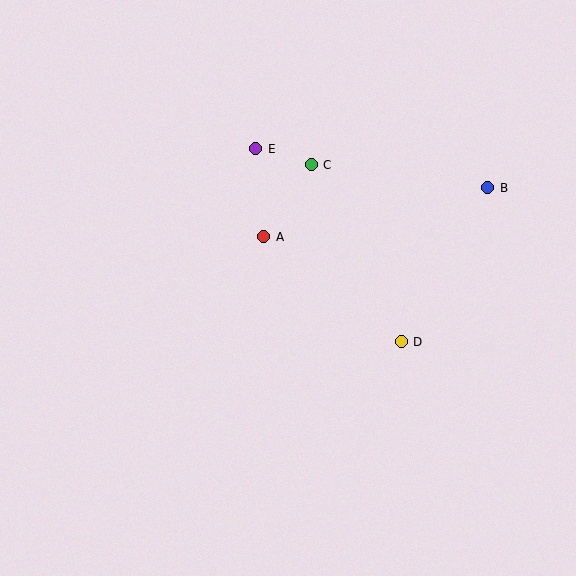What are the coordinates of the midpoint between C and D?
The midpoint between C and D is at (356, 253).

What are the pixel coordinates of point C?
Point C is at (311, 165).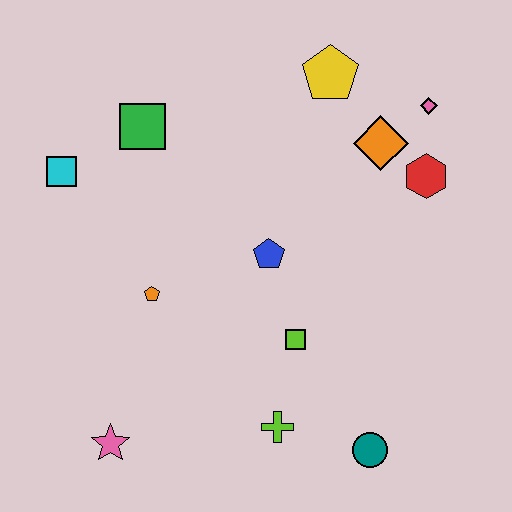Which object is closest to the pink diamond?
The orange diamond is closest to the pink diamond.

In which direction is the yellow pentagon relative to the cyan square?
The yellow pentagon is to the right of the cyan square.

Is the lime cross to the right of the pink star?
Yes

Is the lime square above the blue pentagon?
No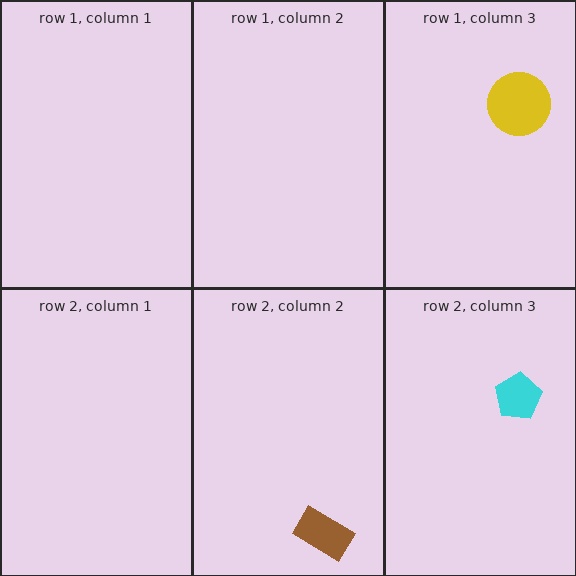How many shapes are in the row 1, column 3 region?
1.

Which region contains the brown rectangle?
The row 2, column 2 region.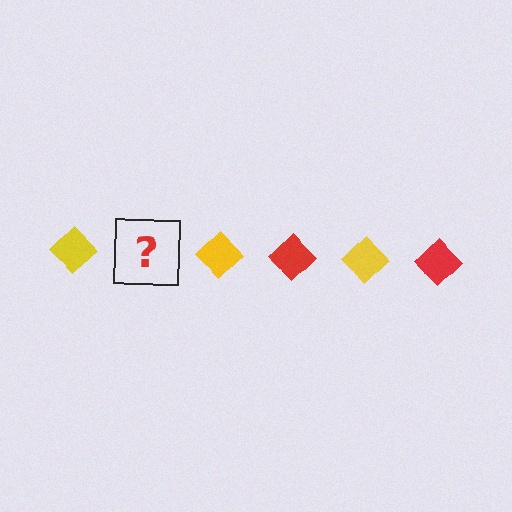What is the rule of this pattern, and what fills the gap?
The rule is that the pattern cycles through yellow, red diamonds. The gap should be filled with a red diamond.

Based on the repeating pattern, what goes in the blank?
The blank should be a red diamond.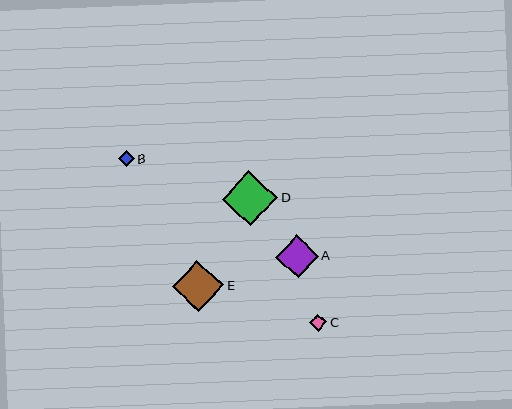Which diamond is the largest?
Diamond D is the largest with a size of approximately 55 pixels.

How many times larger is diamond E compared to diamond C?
Diamond E is approximately 3.1 times the size of diamond C.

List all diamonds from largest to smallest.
From largest to smallest: D, E, A, C, B.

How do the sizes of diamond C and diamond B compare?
Diamond C and diamond B are approximately the same size.